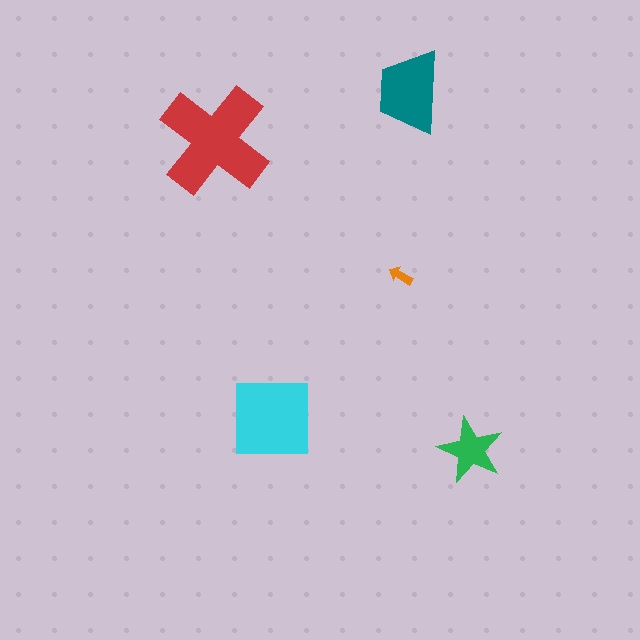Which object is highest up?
The teal trapezoid is topmost.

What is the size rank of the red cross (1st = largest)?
1st.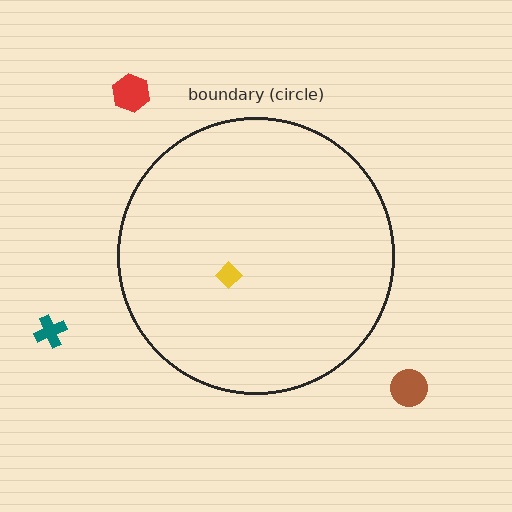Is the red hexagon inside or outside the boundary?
Outside.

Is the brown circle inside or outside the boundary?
Outside.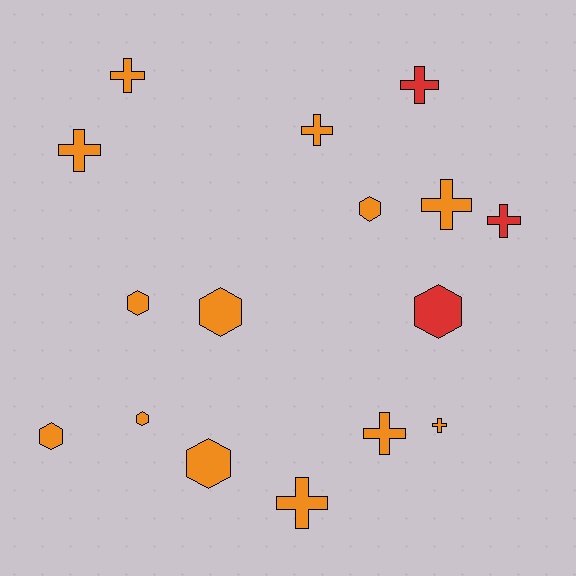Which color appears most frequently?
Orange, with 13 objects.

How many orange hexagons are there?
There are 6 orange hexagons.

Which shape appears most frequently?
Cross, with 9 objects.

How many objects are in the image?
There are 16 objects.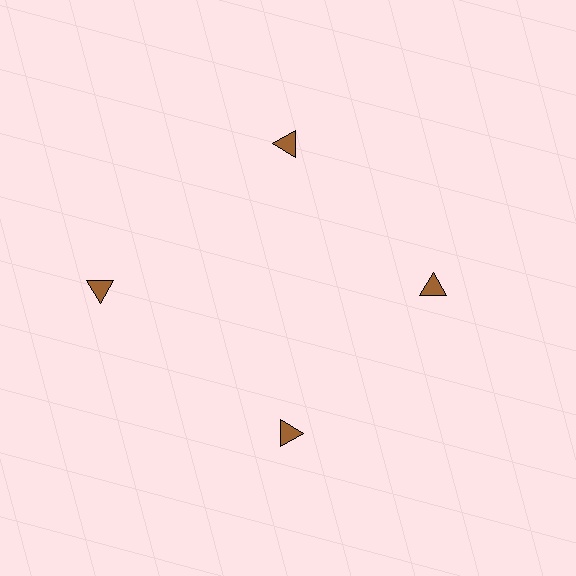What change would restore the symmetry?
The symmetry would be restored by moving it inward, back onto the ring so that all 4 triangles sit at equal angles and equal distance from the center.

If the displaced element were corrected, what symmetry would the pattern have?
It would have 4-fold rotational symmetry — the pattern would map onto itself every 90 degrees.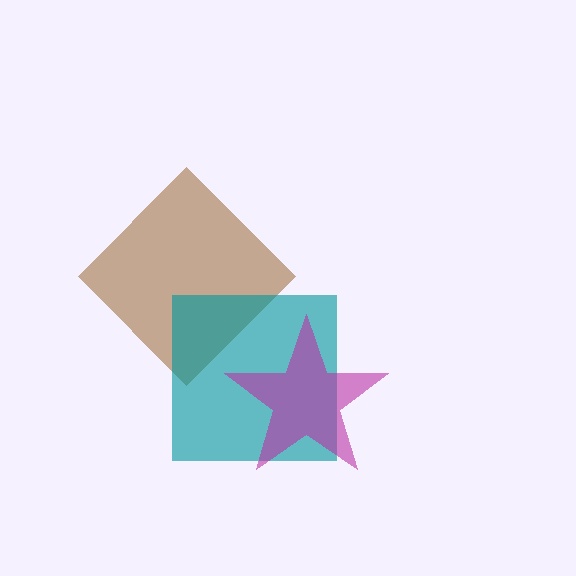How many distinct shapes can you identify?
There are 3 distinct shapes: a brown diamond, a teal square, a magenta star.